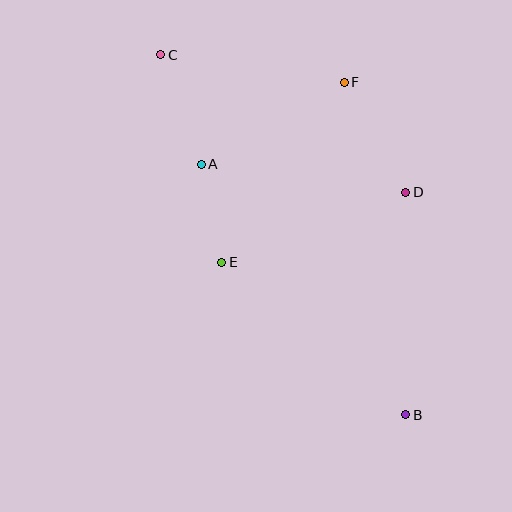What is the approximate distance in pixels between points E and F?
The distance between E and F is approximately 218 pixels.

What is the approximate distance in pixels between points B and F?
The distance between B and F is approximately 339 pixels.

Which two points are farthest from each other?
Points B and C are farthest from each other.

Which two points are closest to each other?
Points A and E are closest to each other.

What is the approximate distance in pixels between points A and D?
The distance between A and D is approximately 207 pixels.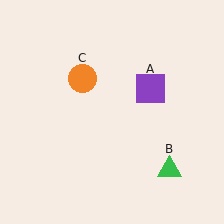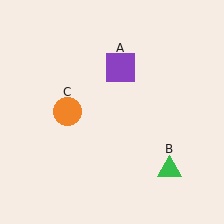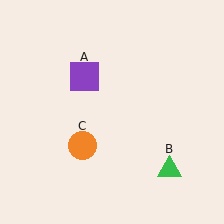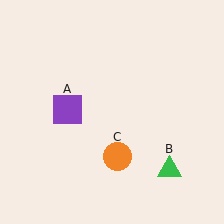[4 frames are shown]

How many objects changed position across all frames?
2 objects changed position: purple square (object A), orange circle (object C).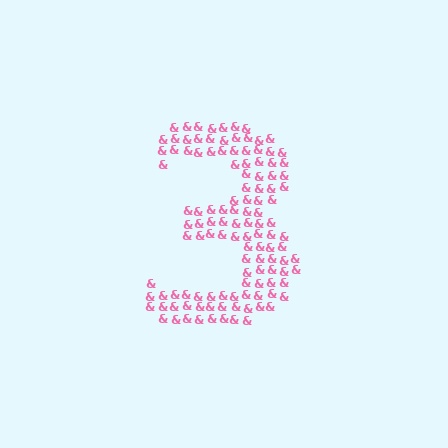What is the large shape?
The large shape is the digit 3.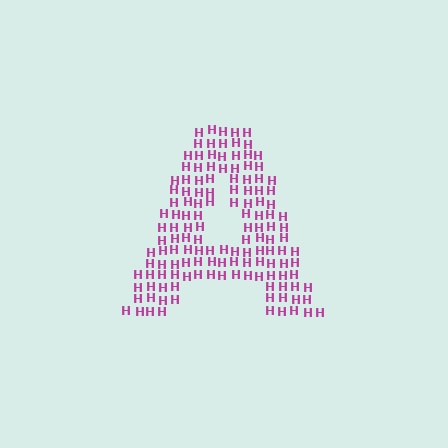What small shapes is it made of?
It is made of small letter H's.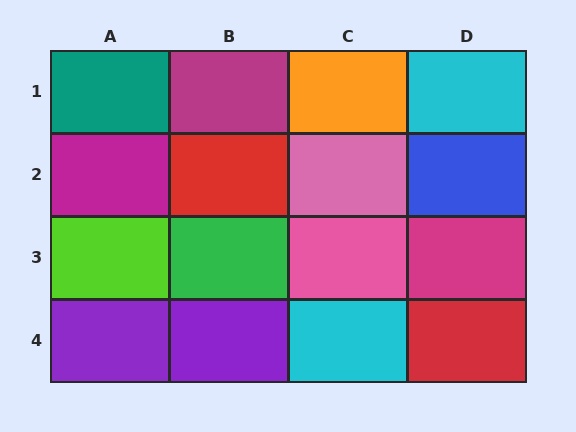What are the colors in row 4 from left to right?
Purple, purple, cyan, red.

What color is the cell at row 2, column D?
Blue.